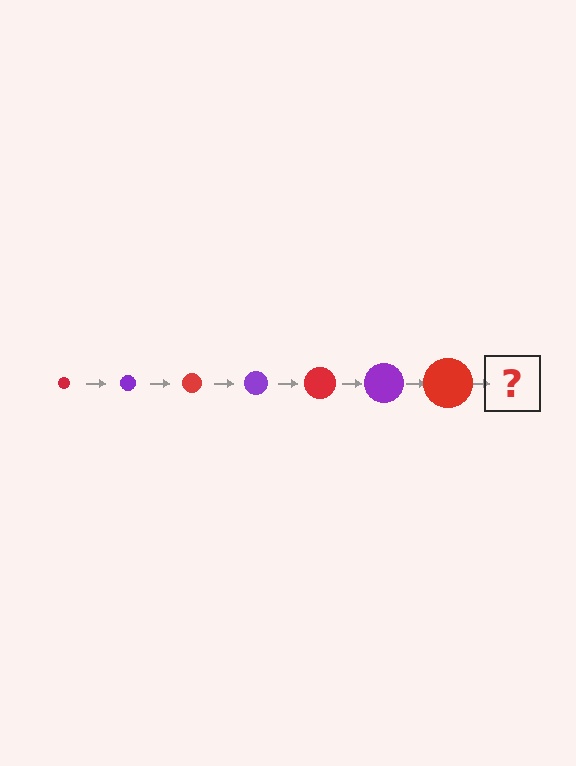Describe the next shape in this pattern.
It should be a purple circle, larger than the previous one.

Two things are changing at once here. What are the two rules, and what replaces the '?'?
The two rules are that the circle grows larger each step and the color cycles through red and purple. The '?' should be a purple circle, larger than the previous one.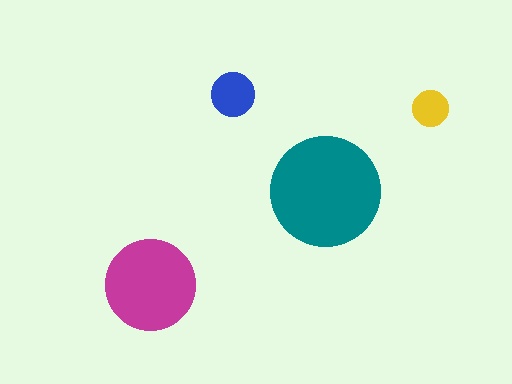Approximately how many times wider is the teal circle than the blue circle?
About 2.5 times wider.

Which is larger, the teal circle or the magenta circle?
The teal one.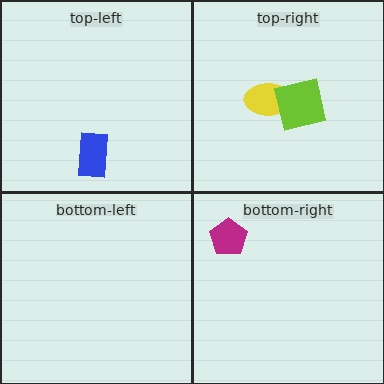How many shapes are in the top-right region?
2.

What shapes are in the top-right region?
The yellow ellipse, the lime square.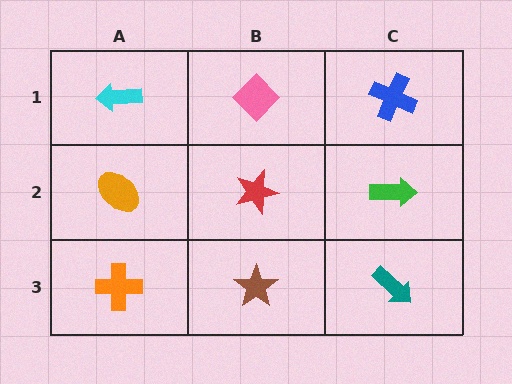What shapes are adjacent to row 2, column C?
A blue cross (row 1, column C), a teal arrow (row 3, column C), a red star (row 2, column B).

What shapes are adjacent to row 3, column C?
A green arrow (row 2, column C), a brown star (row 3, column B).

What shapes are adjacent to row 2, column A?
A cyan arrow (row 1, column A), an orange cross (row 3, column A), a red star (row 2, column B).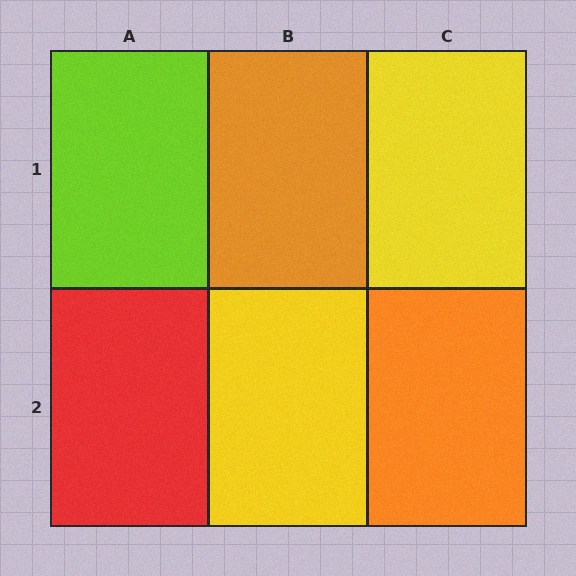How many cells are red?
1 cell is red.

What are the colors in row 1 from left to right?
Lime, orange, yellow.